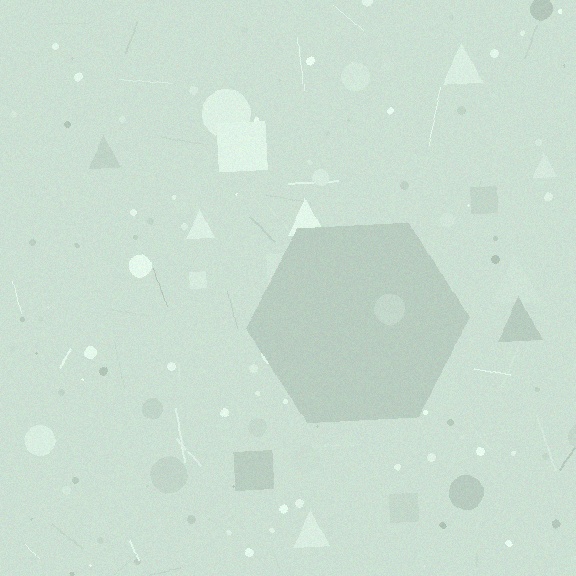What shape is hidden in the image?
A hexagon is hidden in the image.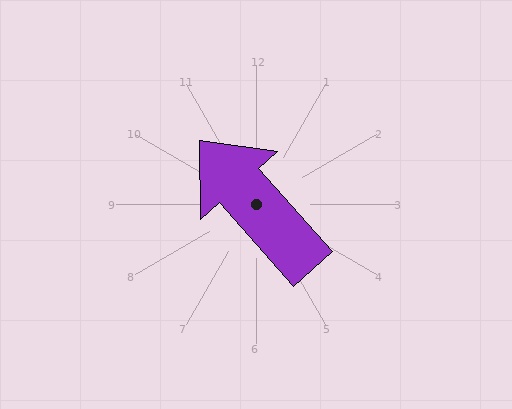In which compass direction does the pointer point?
Northwest.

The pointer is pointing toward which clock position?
Roughly 11 o'clock.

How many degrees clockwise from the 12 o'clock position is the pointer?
Approximately 319 degrees.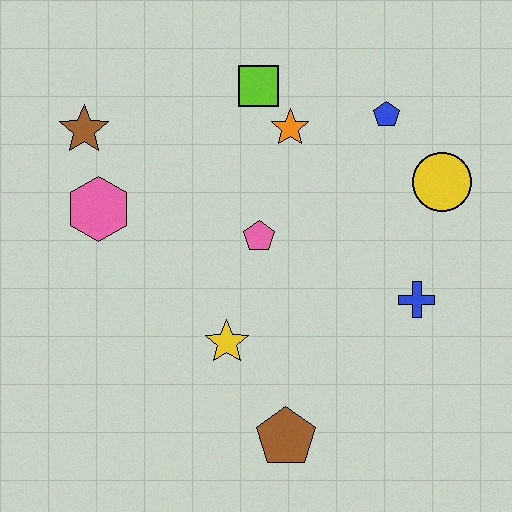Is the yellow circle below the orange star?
Yes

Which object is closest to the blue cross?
The yellow circle is closest to the blue cross.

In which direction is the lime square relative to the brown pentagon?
The lime square is above the brown pentagon.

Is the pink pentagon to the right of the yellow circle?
No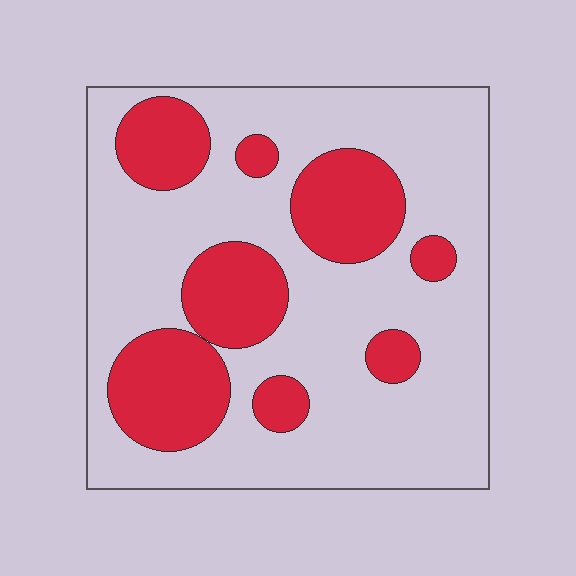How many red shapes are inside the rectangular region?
8.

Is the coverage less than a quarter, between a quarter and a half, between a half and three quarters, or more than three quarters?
Between a quarter and a half.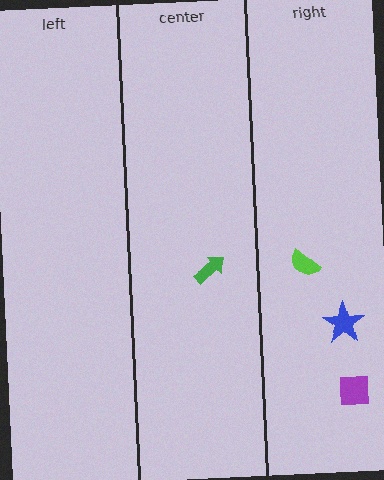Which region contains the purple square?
The right region.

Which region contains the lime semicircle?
The right region.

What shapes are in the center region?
The green arrow.